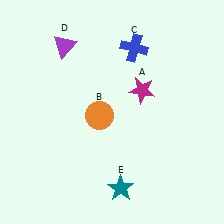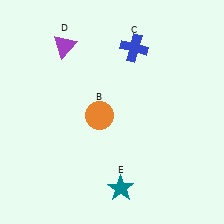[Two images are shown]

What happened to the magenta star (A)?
The magenta star (A) was removed in Image 2. It was in the top-right area of Image 1.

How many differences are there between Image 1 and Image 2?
There is 1 difference between the two images.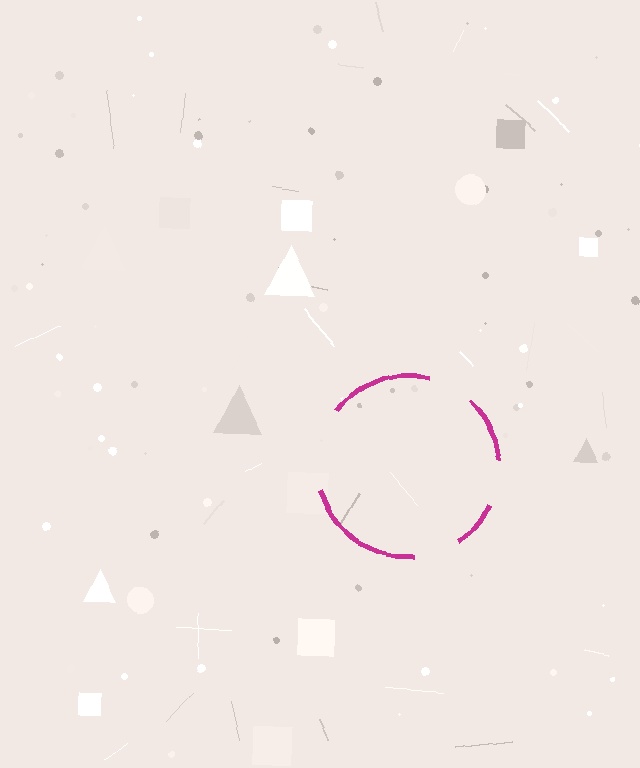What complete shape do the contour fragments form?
The contour fragments form a circle.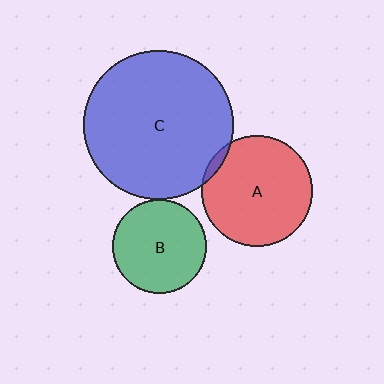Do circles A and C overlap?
Yes.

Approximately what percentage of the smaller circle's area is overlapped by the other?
Approximately 5%.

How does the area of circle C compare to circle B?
Approximately 2.5 times.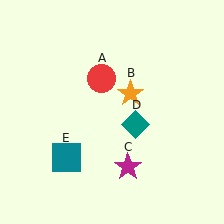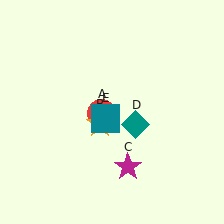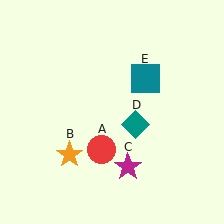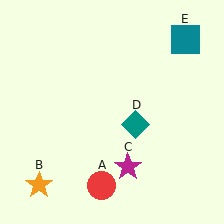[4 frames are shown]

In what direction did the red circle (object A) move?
The red circle (object A) moved down.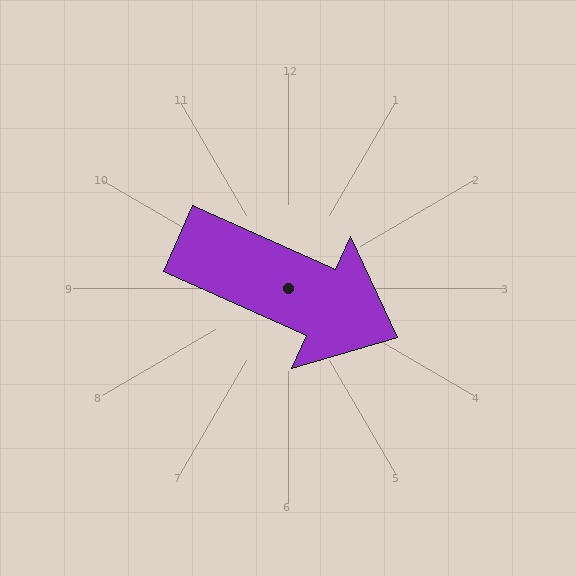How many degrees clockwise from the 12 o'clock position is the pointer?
Approximately 114 degrees.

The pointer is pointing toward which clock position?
Roughly 4 o'clock.